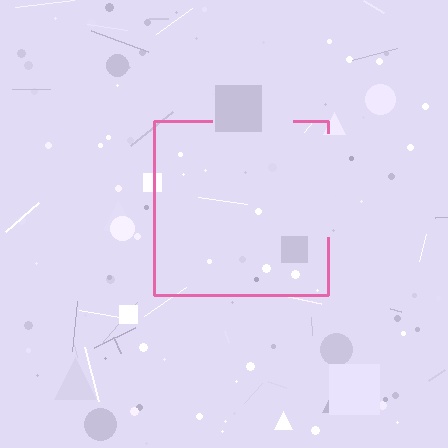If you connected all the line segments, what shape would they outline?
They would outline a square.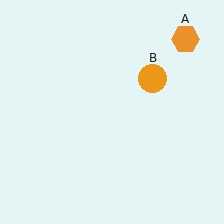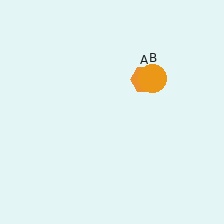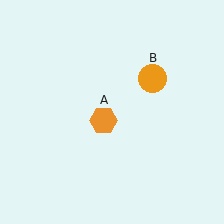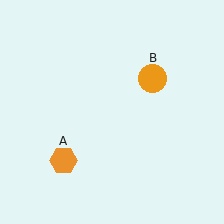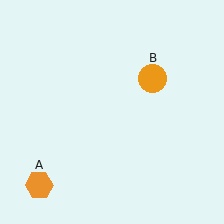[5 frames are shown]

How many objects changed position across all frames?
1 object changed position: orange hexagon (object A).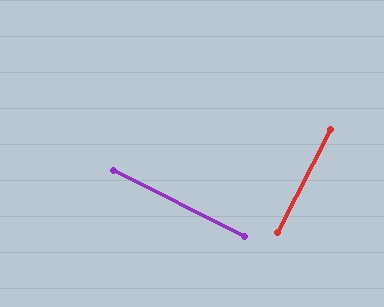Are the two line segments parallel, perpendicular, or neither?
Perpendicular — they meet at approximately 90°.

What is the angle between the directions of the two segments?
Approximately 90 degrees.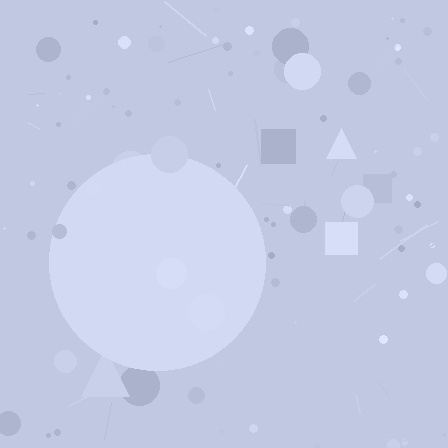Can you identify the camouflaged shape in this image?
The camouflaged shape is a circle.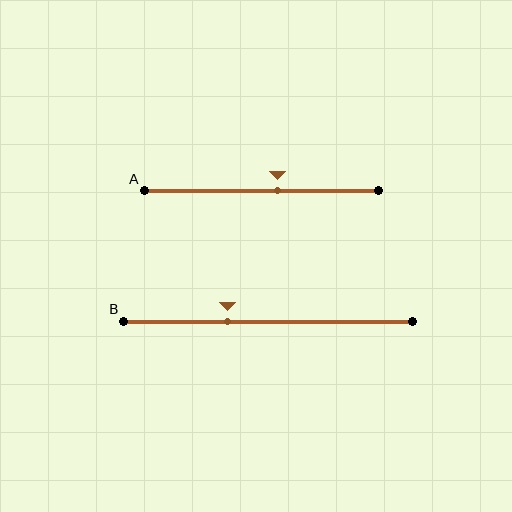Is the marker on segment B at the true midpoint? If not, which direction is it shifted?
No, the marker on segment B is shifted to the left by about 14% of the segment length.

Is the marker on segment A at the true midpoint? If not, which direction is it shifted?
No, the marker on segment A is shifted to the right by about 7% of the segment length.